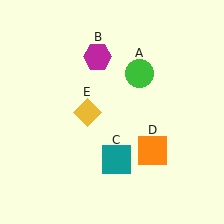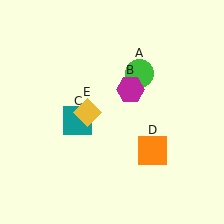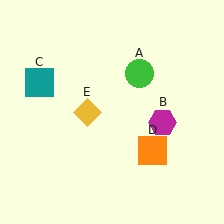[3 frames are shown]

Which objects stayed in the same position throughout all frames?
Green circle (object A) and orange square (object D) and yellow diamond (object E) remained stationary.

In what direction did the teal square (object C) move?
The teal square (object C) moved up and to the left.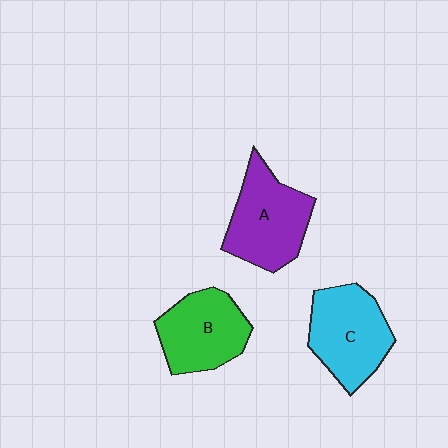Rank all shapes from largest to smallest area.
From largest to smallest: A (purple), C (cyan), B (green).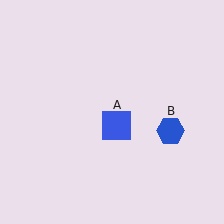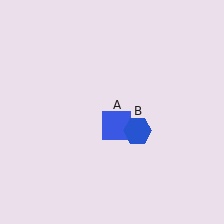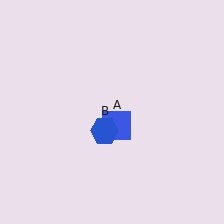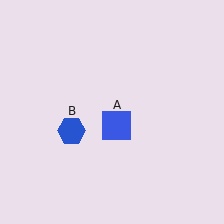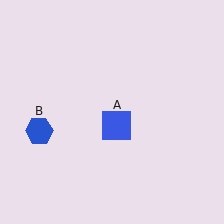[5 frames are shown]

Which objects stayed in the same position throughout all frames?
Blue square (object A) remained stationary.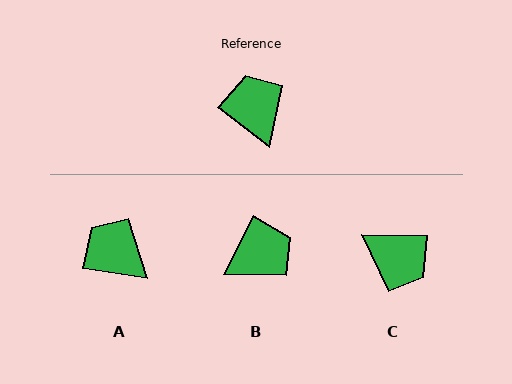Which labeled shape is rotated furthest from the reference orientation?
C, about 143 degrees away.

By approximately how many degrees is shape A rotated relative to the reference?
Approximately 29 degrees counter-clockwise.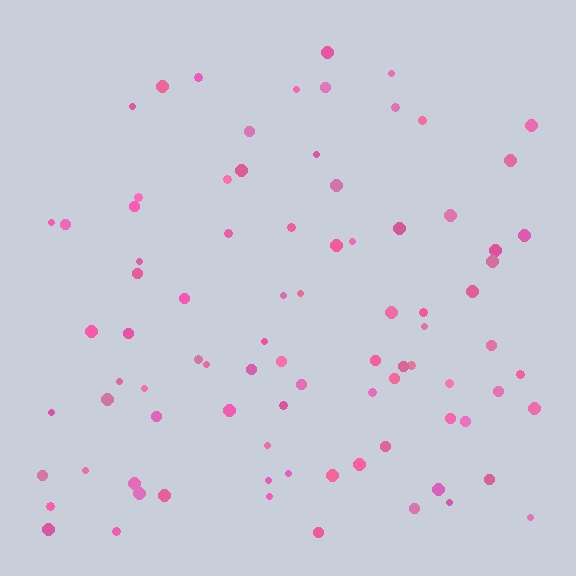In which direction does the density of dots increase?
From top to bottom, with the bottom side densest.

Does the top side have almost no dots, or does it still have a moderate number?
Still a moderate number, just noticeably fewer than the bottom.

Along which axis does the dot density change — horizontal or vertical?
Vertical.